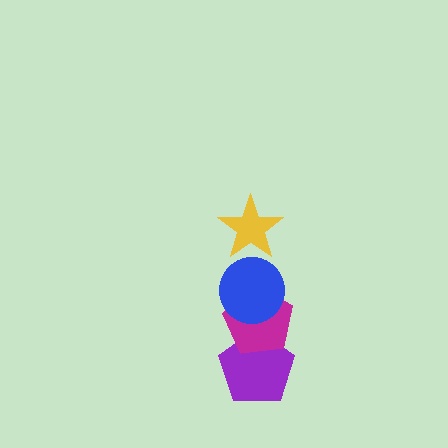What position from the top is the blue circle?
The blue circle is 2nd from the top.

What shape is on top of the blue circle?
The yellow star is on top of the blue circle.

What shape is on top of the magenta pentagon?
The blue circle is on top of the magenta pentagon.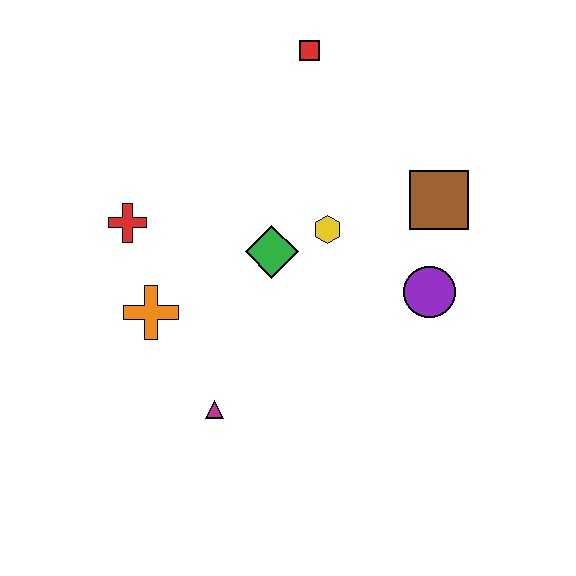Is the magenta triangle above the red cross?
No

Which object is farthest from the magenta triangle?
The red square is farthest from the magenta triangle.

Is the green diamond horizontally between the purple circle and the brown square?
No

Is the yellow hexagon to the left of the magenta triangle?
No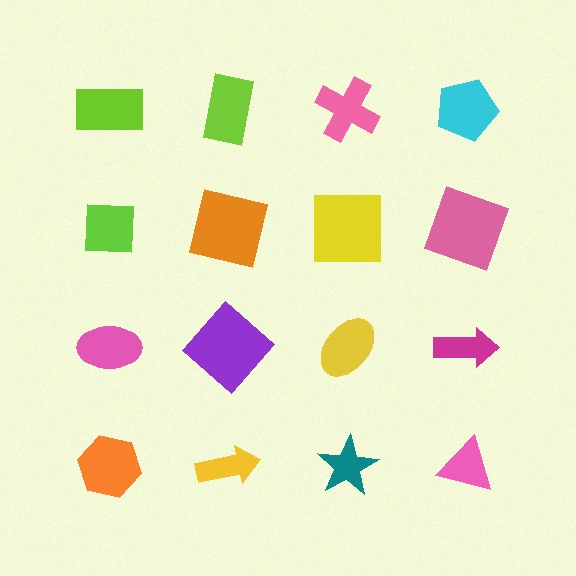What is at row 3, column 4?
A magenta arrow.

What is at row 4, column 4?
A pink triangle.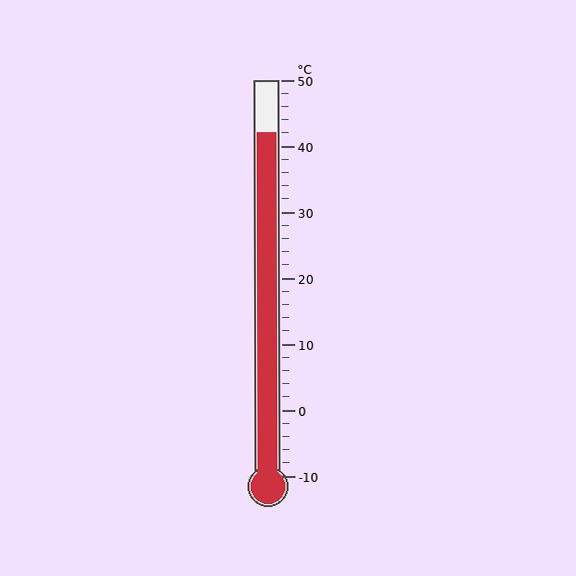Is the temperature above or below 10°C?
The temperature is above 10°C.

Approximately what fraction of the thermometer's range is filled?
The thermometer is filled to approximately 85% of its range.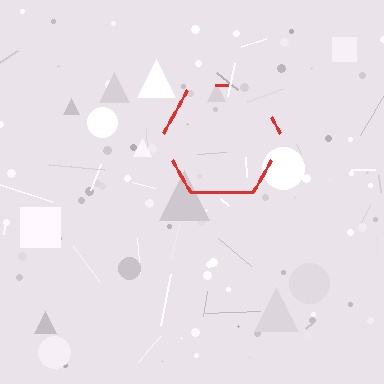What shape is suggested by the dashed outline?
The dashed outline suggests a hexagon.